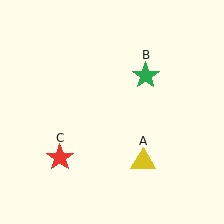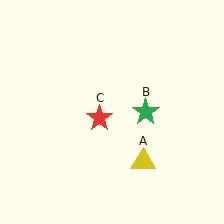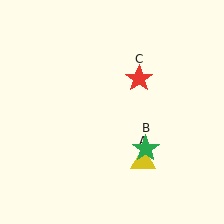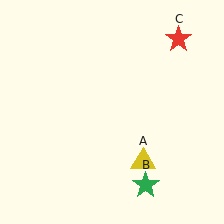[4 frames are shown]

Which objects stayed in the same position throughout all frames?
Yellow triangle (object A) remained stationary.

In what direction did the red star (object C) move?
The red star (object C) moved up and to the right.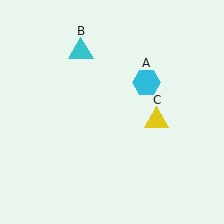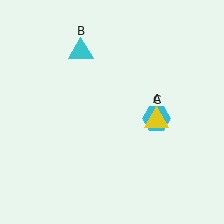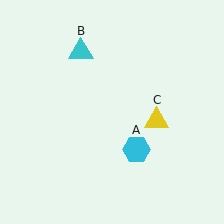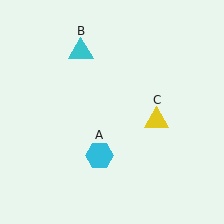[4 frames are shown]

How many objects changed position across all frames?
1 object changed position: cyan hexagon (object A).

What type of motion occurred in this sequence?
The cyan hexagon (object A) rotated clockwise around the center of the scene.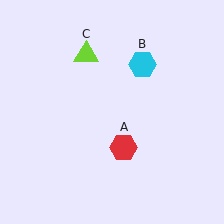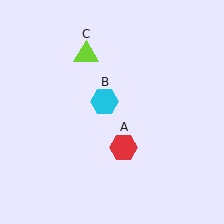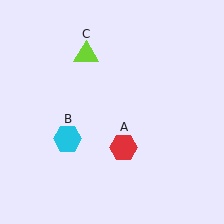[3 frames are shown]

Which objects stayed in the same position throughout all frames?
Red hexagon (object A) and lime triangle (object C) remained stationary.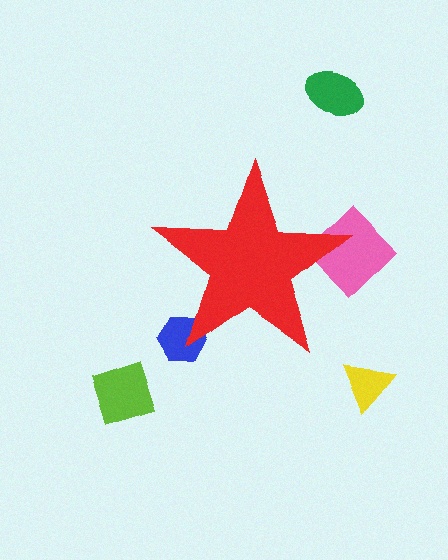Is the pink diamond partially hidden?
Yes, the pink diamond is partially hidden behind the red star.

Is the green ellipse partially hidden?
No, the green ellipse is fully visible.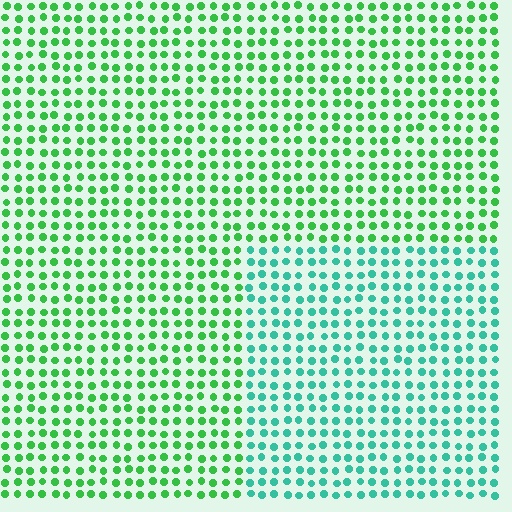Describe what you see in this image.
The image is filled with small green elements in a uniform arrangement. A rectangle-shaped region is visible where the elements are tinted to a slightly different hue, forming a subtle color boundary.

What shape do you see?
I see a rectangle.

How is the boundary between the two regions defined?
The boundary is defined purely by a slight shift in hue (about 40 degrees). Spacing, size, and orientation are identical on both sides.